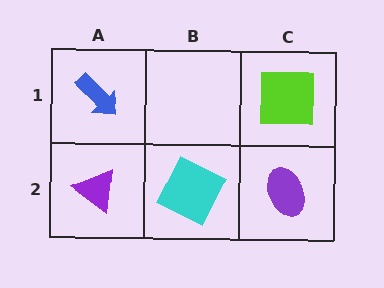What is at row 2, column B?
A cyan square.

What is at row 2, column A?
A purple triangle.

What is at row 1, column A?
A blue arrow.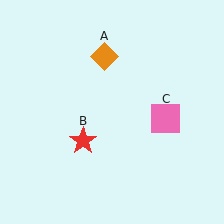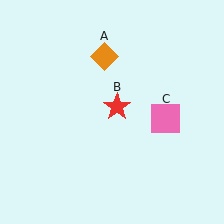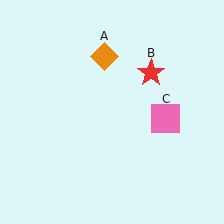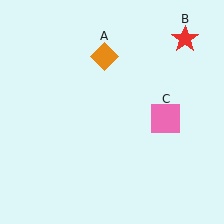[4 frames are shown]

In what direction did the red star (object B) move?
The red star (object B) moved up and to the right.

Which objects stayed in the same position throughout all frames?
Orange diamond (object A) and pink square (object C) remained stationary.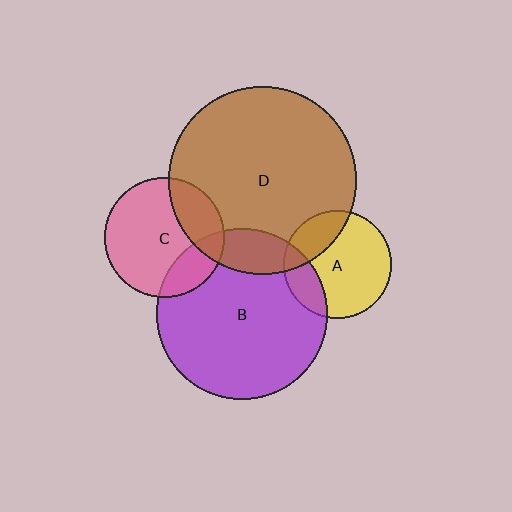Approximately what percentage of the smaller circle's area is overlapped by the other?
Approximately 15%.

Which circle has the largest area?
Circle D (brown).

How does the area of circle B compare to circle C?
Approximately 2.0 times.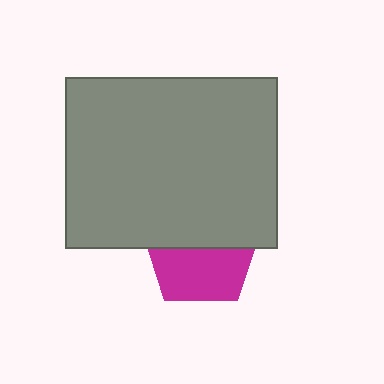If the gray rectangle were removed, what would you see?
You would see the complete magenta pentagon.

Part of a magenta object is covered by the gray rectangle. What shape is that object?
It is a pentagon.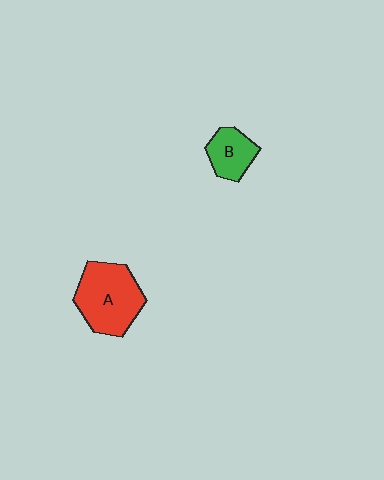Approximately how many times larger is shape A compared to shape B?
Approximately 2.0 times.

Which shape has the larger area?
Shape A (red).